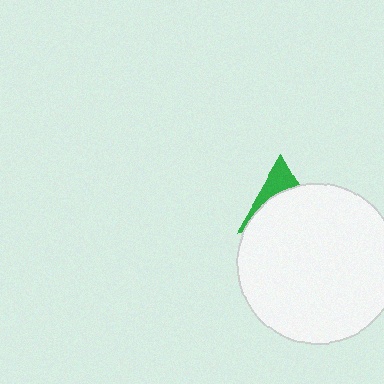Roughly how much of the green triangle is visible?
A small part of it is visible (roughly 31%).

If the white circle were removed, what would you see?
You would see the complete green triangle.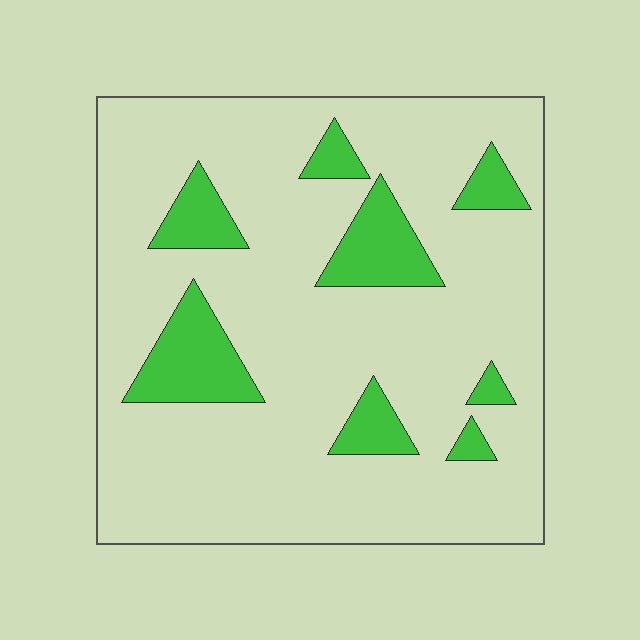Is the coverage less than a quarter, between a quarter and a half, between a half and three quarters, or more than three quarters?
Less than a quarter.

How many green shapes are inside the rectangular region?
8.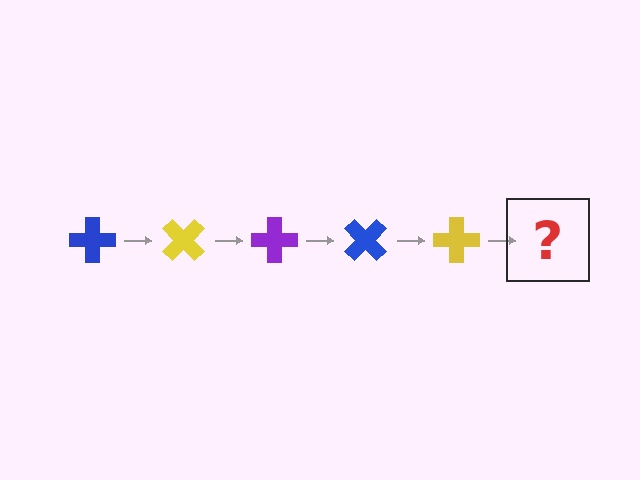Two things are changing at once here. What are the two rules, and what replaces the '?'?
The two rules are that it rotates 45 degrees each step and the color cycles through blue, yellow, and purple. The '?' should be a purple cross, rotated 225 degrees from the start.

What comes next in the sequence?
The next element should be a purple cross, rotated 225 degrees from the start.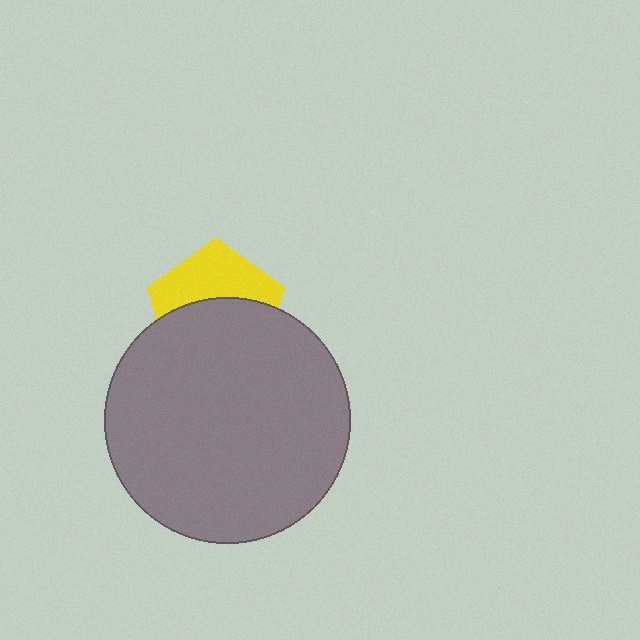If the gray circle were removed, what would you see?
You would see the complete yellow pentagon.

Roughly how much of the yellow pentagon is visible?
A small part of it is visible (roughly 44%).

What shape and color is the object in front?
The object in front is a gray circle.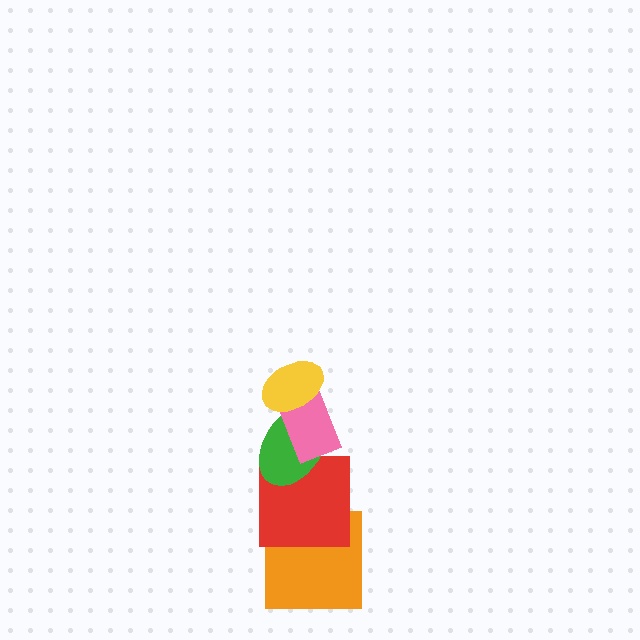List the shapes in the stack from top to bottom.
From top to bottom: the yellow ellipse, the pink rectangle, the green ellipse, the red square, the orange square.